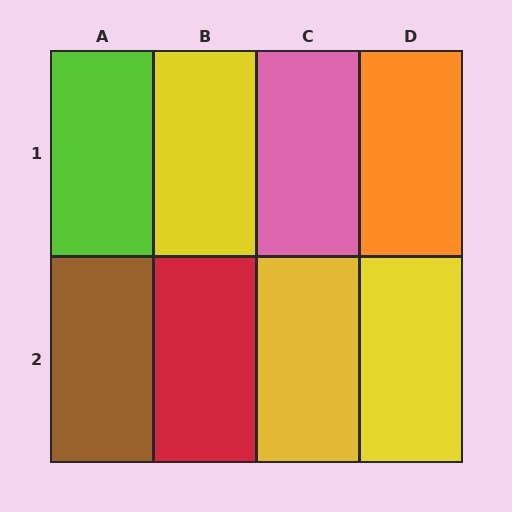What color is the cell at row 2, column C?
Yellow.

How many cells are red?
1 cell is red.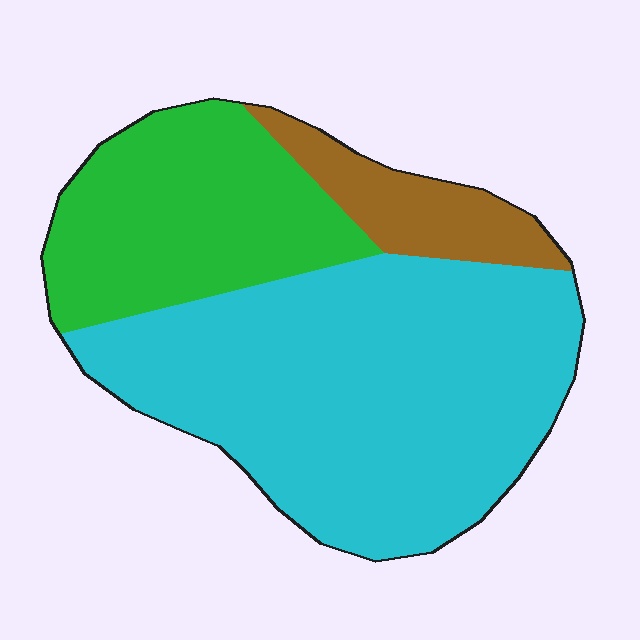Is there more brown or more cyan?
Cyan.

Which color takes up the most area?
Cyan, at roughly 60%.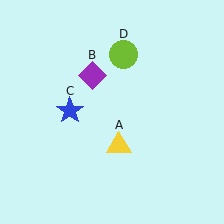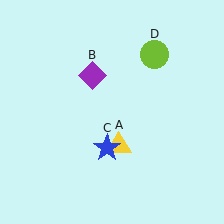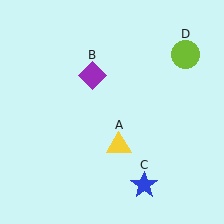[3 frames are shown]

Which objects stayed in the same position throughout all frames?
Yellow triangle (object A) and purple diamond (object B) remained stationary.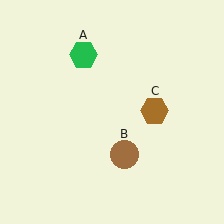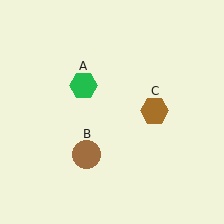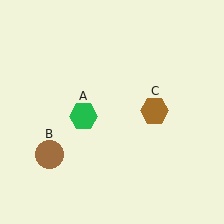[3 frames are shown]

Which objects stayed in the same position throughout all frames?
Brown hexagon (object C) remained stationary.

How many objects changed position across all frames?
2 objects changed position: green hexagon (object A), brown circle (object B).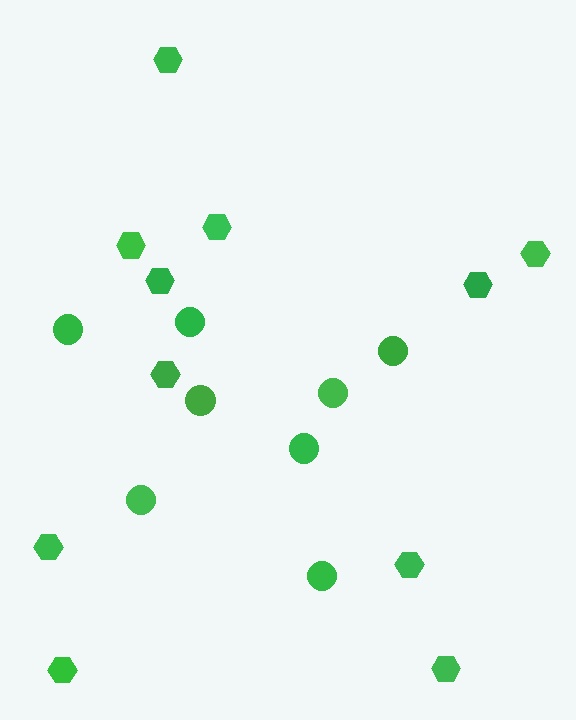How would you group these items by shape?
There are 2 groups: one group of circles (8) and one group of hexagons (11).